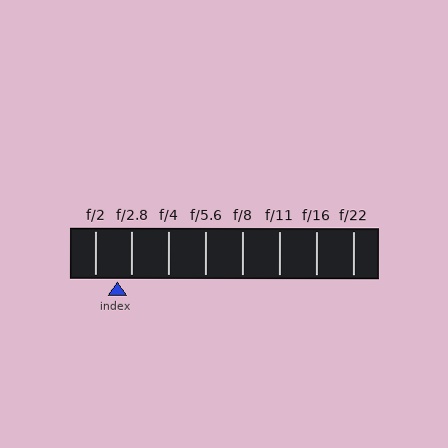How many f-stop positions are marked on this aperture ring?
There are 8 f-stop positions marked.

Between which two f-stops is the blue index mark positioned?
The index mark is between f/2 and f/2.8.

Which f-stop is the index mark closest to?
The index mark is closest to f/2.8.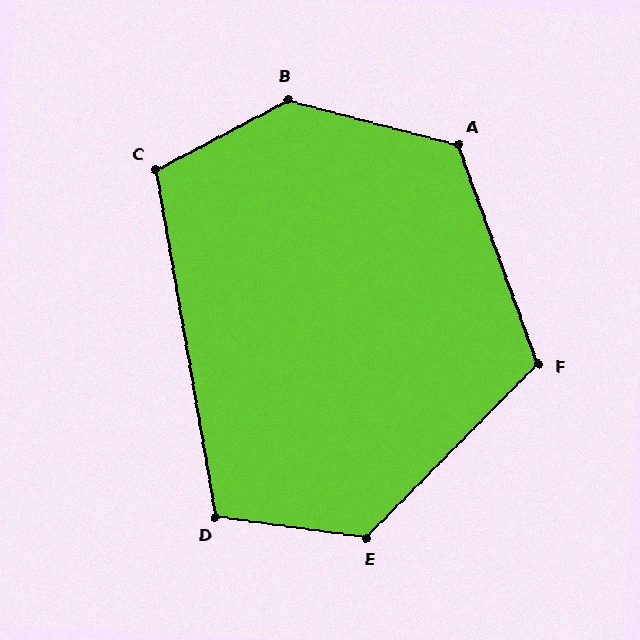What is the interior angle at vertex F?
Approximately 115 degrees (obtuse).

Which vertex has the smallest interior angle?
D, at approximately 108 degrees.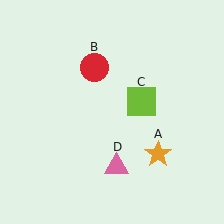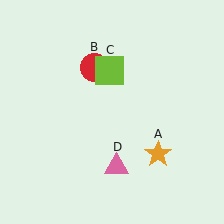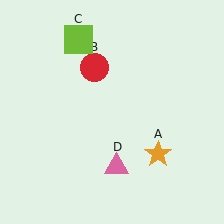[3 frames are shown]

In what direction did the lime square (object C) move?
The lime square (object C) moved up and to the left.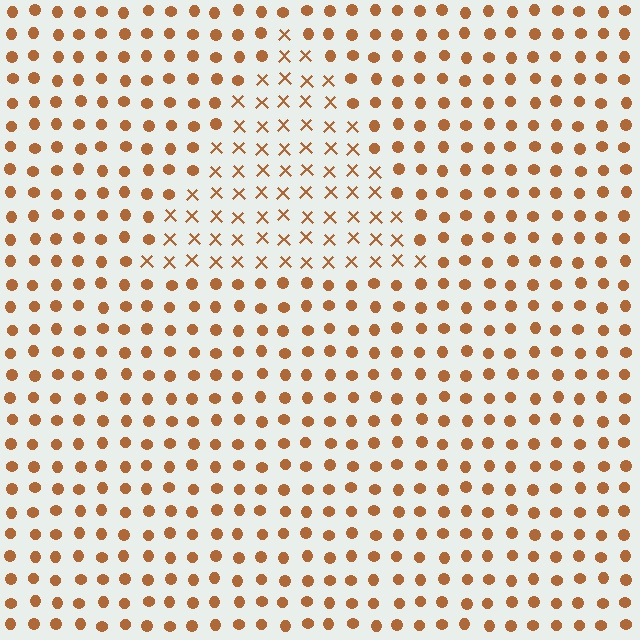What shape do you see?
I see a triangle.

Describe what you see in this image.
The image is filled with small brown elements arranged in a uniform grid. A triangle-shaped region contains X marks, while the surrounding area contains circles. The boundary is defined purely by the change in element shape.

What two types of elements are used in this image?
The image uses X marks inside the triangle region and circles outside it.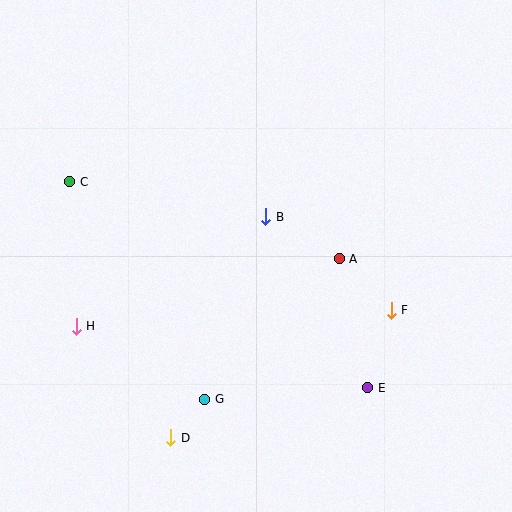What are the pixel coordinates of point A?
Point A is at (339, 259).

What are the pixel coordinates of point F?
Point F is at (391, 310).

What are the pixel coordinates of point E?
Point E is at (368, 388).